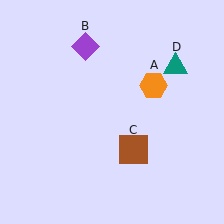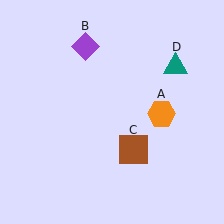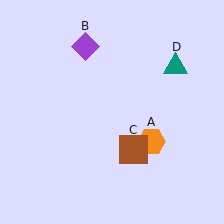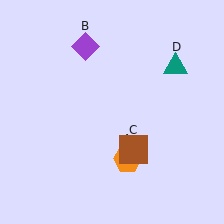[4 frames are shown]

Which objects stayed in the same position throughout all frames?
Purple diamond (object B) and brown square (object C) and teal triangle (object D) remained stationary.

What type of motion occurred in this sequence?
The orange hexagon (object A) rotated clockwise around the center of the scene.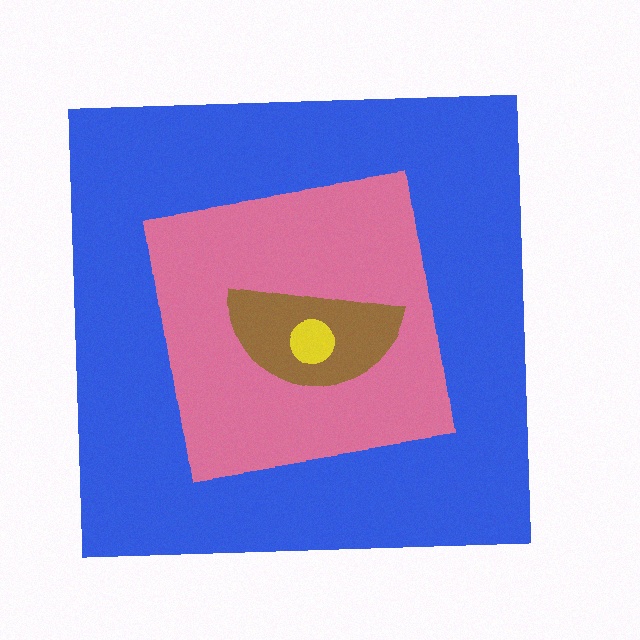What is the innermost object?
The yellow circle.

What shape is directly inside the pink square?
The brown semicircle.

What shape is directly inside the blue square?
The pink square.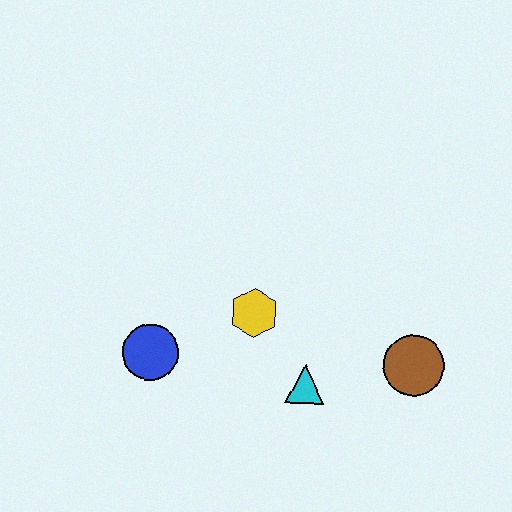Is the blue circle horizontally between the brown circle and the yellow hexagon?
No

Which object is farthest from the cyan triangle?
The blue circle is farthest from the cyan triangle.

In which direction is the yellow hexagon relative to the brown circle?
The yellow hexagon is to the left of the brown circle.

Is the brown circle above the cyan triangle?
Yes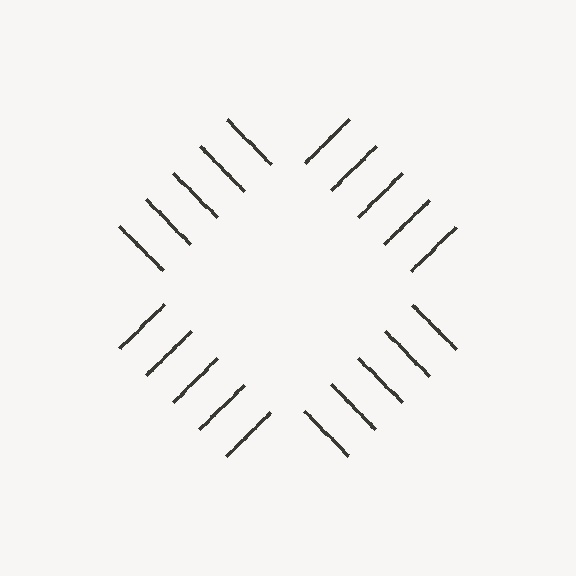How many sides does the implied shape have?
4 sides — the line-ends trace a square.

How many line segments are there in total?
20 — 5 along each of the 4 edges.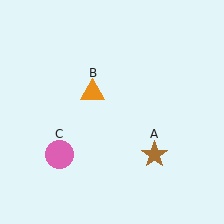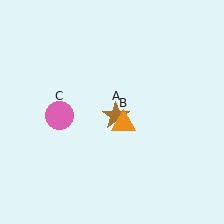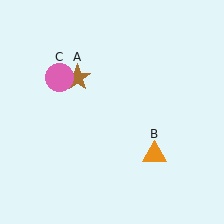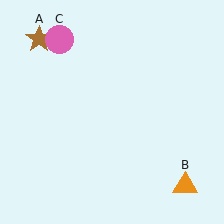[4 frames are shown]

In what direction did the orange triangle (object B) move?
The orange triangle (object B) moved down and to the right.